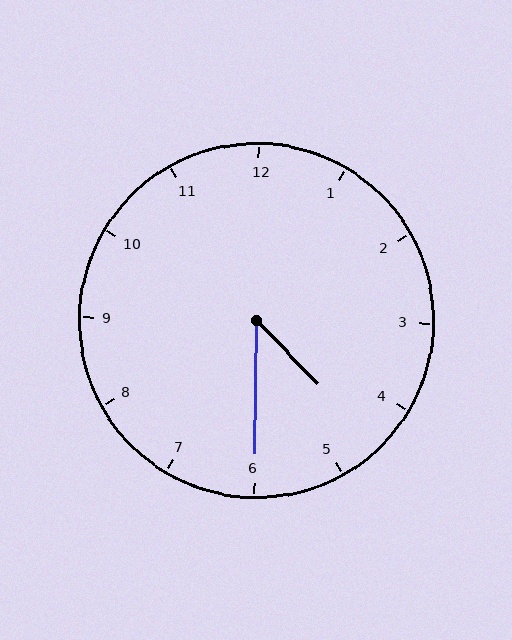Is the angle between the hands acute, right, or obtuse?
It is acute.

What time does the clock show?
4:30.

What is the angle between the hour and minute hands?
Approximately 45 degrees.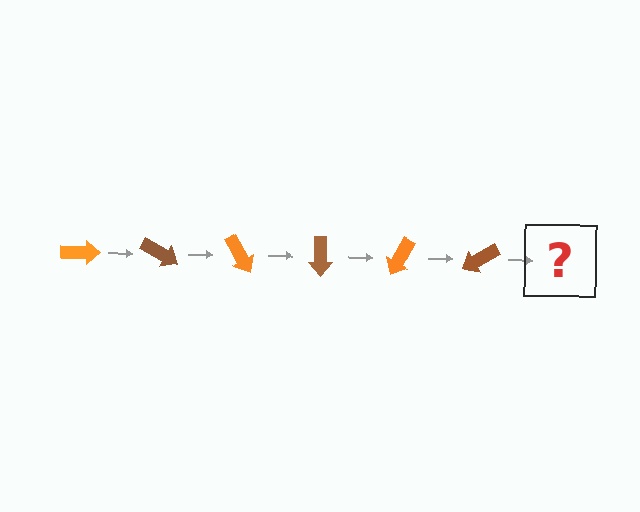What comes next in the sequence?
The next element should be an orange arrow, rotated 180 degrees from the start.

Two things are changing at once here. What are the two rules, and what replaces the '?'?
The two rules are that it rotates 30 degrees each step and the color cycles through orange and brown. The '?' should be an orange arrow, rotated 180 degrees from the start.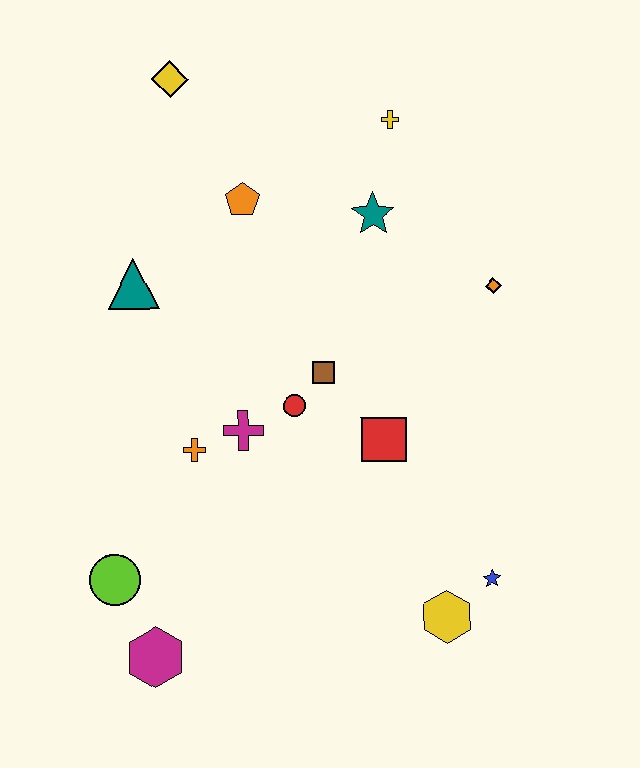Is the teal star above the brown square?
Yes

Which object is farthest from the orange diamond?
The magenta hexagon is farthest from the orange diamond.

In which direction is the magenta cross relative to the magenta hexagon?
The magenta cross is above the magenta hexagon.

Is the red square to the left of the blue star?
Yes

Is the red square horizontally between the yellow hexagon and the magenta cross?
Yes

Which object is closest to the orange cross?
The magenta cross is closest to the orange cross.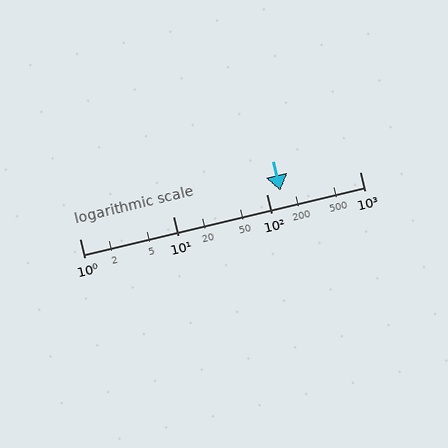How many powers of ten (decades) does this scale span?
The scale spans 3 decades, from 1 to 1000.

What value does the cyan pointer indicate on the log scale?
The pointer indicates approximately 140.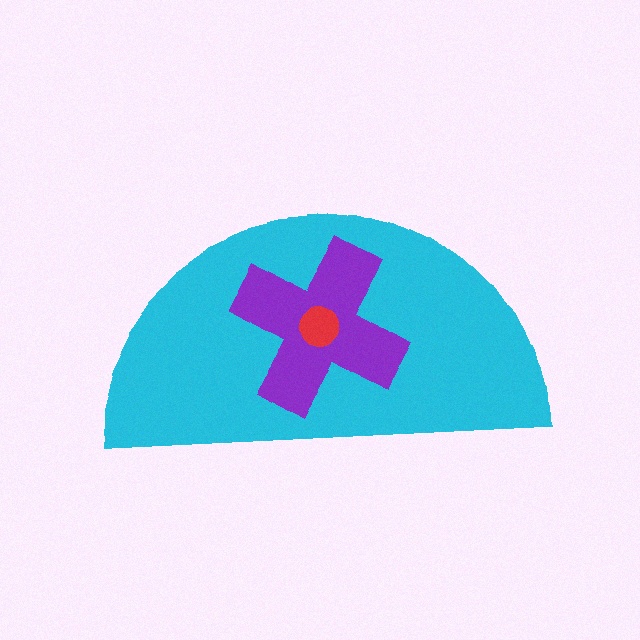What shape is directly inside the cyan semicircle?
The purple cross.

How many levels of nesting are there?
3.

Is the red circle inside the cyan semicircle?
Yes.